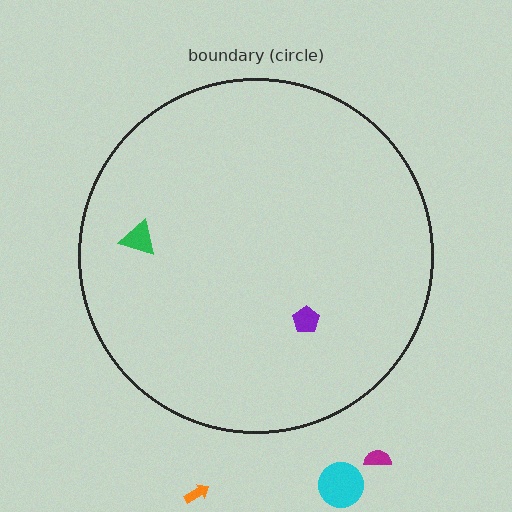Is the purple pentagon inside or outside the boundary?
Inside.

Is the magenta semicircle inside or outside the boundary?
Outside.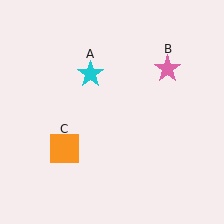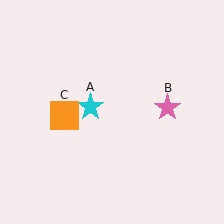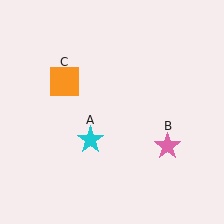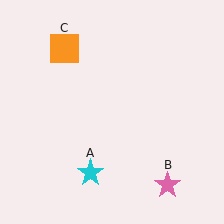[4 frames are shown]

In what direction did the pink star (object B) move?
The pink star (object B) moved down.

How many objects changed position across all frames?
3 objects changed position: cyan star (object A), pink star (object B), orange square (object C).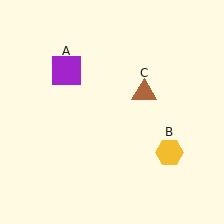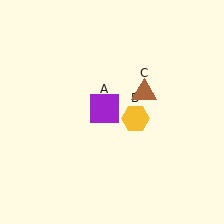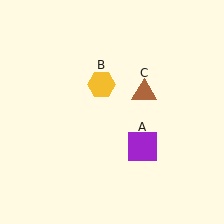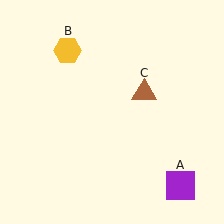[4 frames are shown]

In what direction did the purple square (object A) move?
The purple square (object A) moved down and to the right.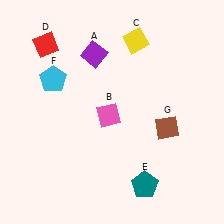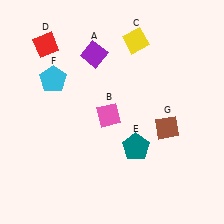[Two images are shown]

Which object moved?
The teal pentagon (E) moved up.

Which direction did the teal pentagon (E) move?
The teal pentagon (E) moved up.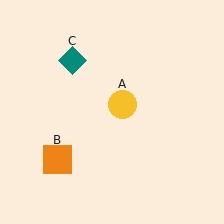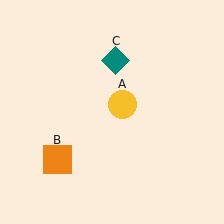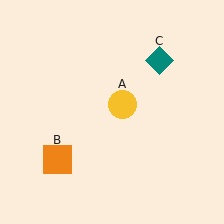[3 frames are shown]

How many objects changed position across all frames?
1 object changed position: teal diamond (object C).